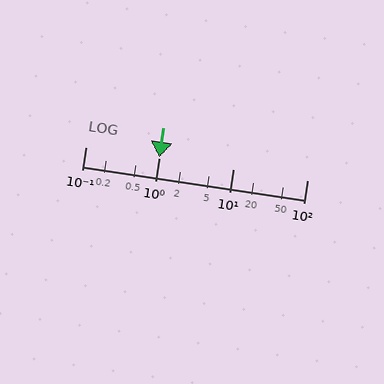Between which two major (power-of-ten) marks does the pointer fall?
The pointer is between 1 and 10.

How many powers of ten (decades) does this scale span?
The scale spans 3 decades, from 0.1 to 100.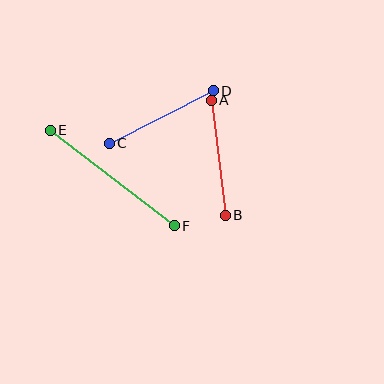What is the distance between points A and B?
The distance is approximately 116 pixels.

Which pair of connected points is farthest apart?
Points E and F are farthest apart.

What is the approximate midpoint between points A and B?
The midpoint is at approximately (218, 158) pixels.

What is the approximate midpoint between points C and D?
The midpoint is at approximately (161, 117) pixels.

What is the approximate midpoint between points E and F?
The midpoint is at approximately (112, 178) pixels.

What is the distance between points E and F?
The distance is approximately 156 pixels.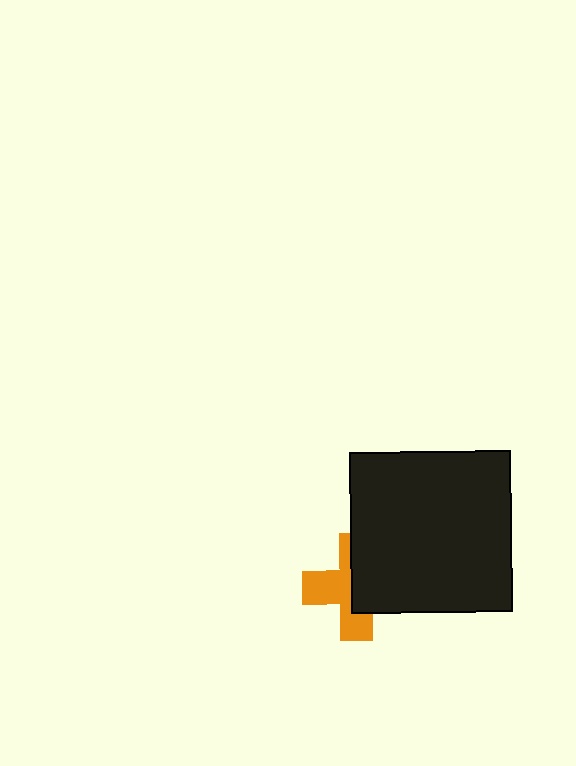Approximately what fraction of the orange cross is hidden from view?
Roughly 51% of the orange cross is hidden behind the black square.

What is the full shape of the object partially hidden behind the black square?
The partially hidden object is an orange cross.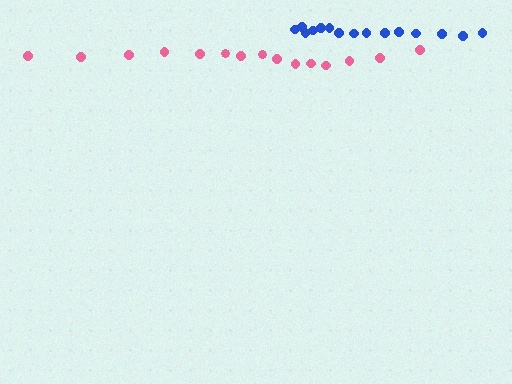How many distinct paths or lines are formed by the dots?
There are 2 distinct paths.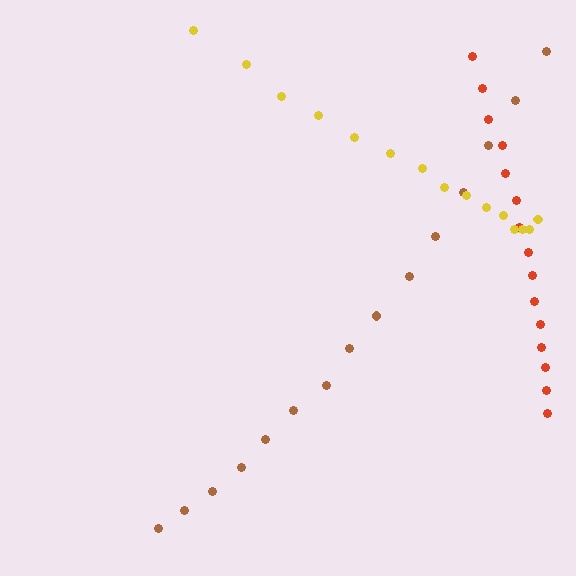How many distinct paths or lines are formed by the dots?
There are 3 distinct paths.